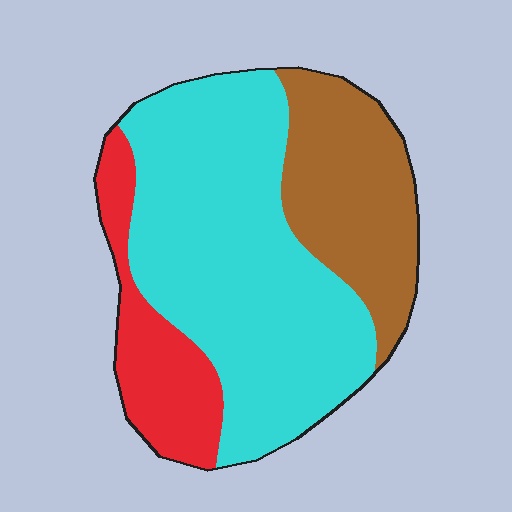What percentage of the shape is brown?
Brown covers 25% of the shape.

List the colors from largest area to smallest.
From largest to smallest: cyan, brown, red.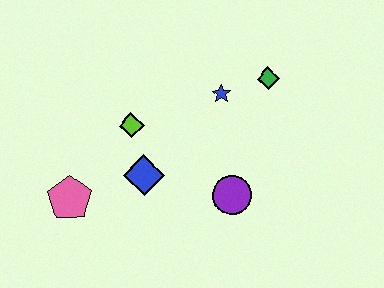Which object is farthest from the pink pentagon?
The green diamond is farthest from the pink pentagon.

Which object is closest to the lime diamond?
The blue diamond is closest to the lime diamond.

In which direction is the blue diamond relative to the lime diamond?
The blue diamond is below the lime diamond.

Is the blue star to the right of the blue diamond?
Yes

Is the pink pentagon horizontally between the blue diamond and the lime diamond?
No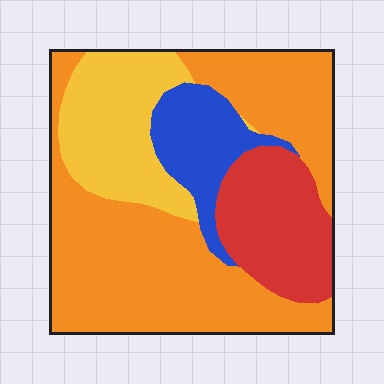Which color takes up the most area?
Orange, at roughly 50%.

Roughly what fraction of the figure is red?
Red takes up less than a quarter of the figure.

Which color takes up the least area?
Blue, at roughly 10%.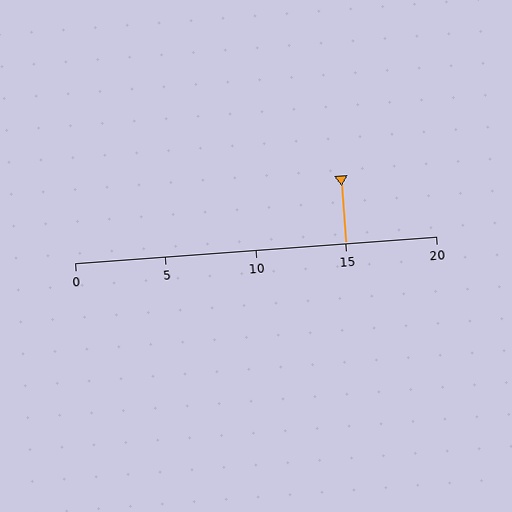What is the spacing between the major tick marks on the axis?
The major ticks are spaced 5 apart.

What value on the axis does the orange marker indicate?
The marker indicates approximately 15.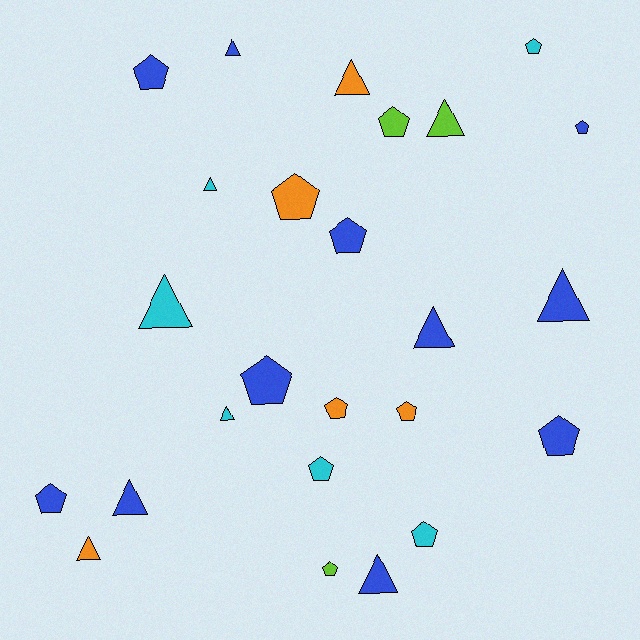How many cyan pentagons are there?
There are 3 cyan pentagons.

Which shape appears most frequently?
Pentagon, with 14 objects.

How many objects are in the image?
There are 25 objects.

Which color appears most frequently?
Blue, with 11 objects.